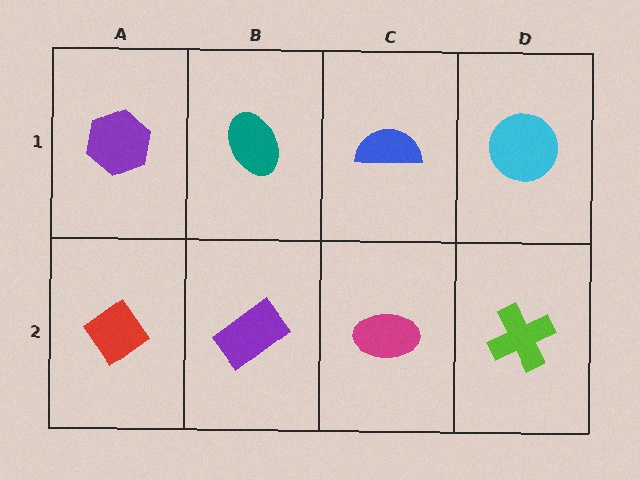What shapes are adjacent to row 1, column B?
A purple rectangle (row 2, column B), a purple hexagon (row 1, column A), a blue semicircle (row 1, column C).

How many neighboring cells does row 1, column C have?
3.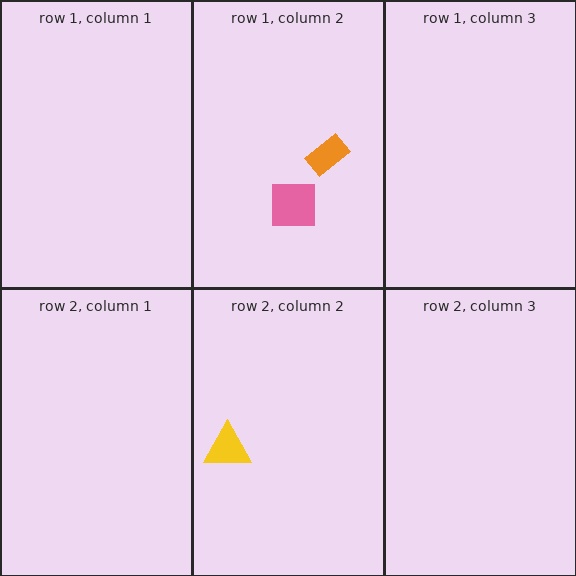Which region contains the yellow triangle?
The row 2, column 2 region.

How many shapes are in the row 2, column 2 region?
1.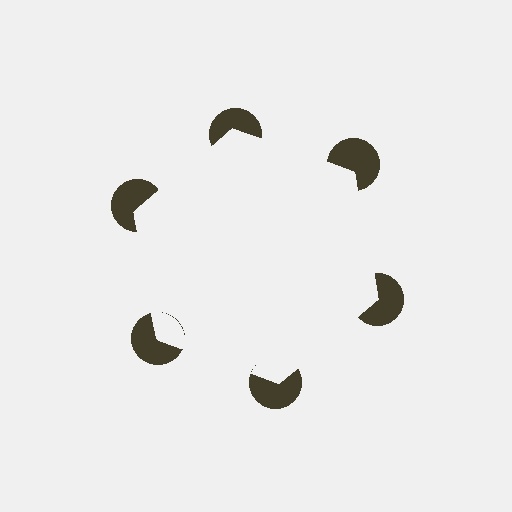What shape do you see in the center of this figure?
An illusory hexagon — its edges are inferred from the aligned wedge cuts in the pac-man discs, not physically drawn.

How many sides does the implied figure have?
6 sides.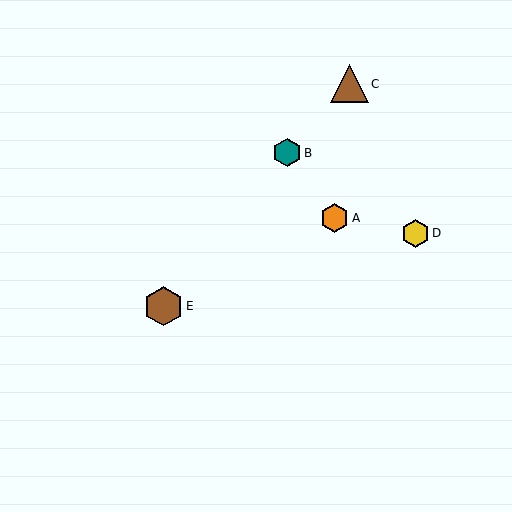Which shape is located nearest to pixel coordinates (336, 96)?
The brown triangle (labeled C) at (349, 84) is nearest to that location.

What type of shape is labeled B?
Shape B is a teal hexagon.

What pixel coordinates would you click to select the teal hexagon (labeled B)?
Click at (287, 153) to select the teal hexagon B.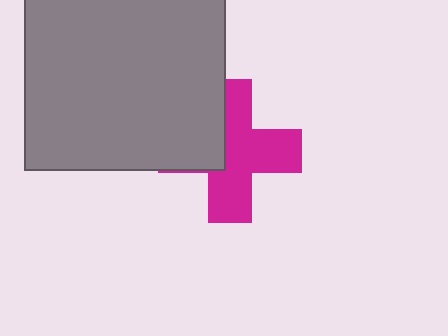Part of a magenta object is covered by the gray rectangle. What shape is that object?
It is a cross.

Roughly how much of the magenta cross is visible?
Most of it is visible (roughly 65%).